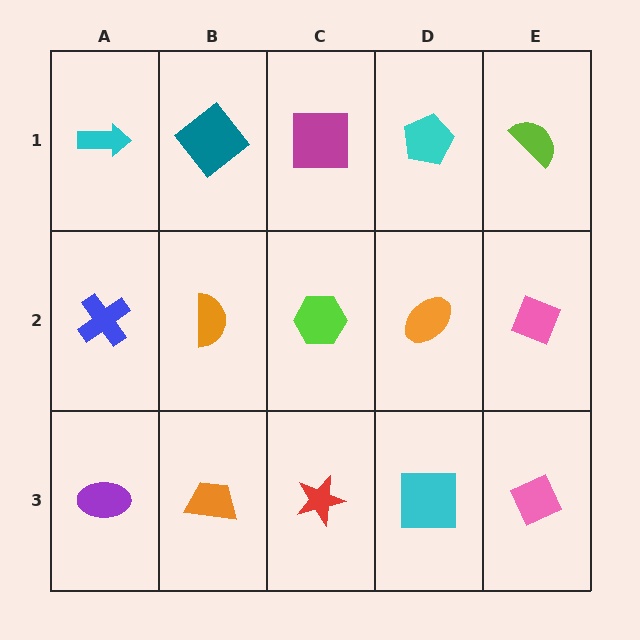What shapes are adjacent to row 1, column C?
A lime hexagon (row 2, column C), a teal diamond (row 1, column B), a cyan pentagon (row 1, column D).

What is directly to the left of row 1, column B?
A cyan arrow.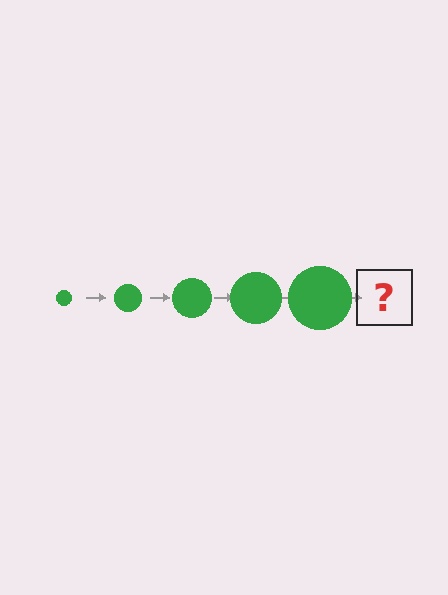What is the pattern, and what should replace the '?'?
The pattern is that the circle gets progressively larger each step. The '?' should be a green circle, larger than the previous one.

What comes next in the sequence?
The next element should be a green circle, larger than the previous one.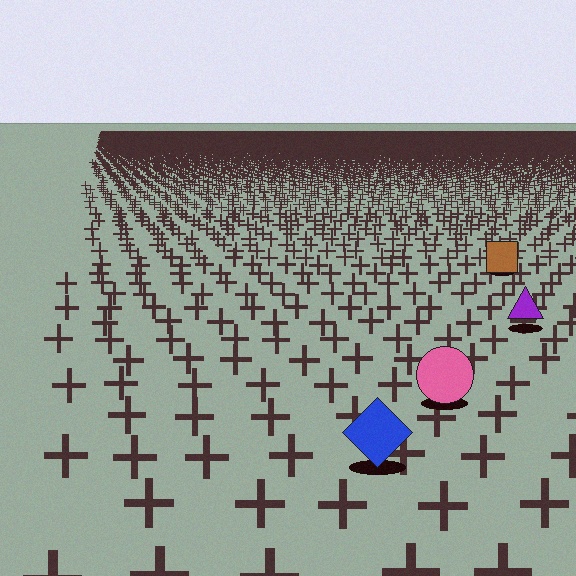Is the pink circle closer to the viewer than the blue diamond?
No. The blue diamond is closer — you can tell from the texture gradient: the ground texture is coarser near it.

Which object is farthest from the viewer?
The brown square is farthest from the viewer. It appears smaller and the ground texture around it is denser.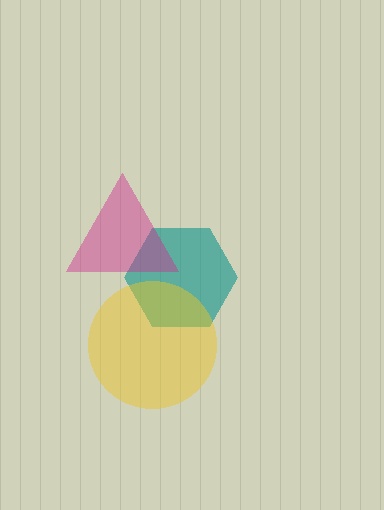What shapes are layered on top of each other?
The layered shapes are: a teal hexagon, a yellow circle, a magenta triangle.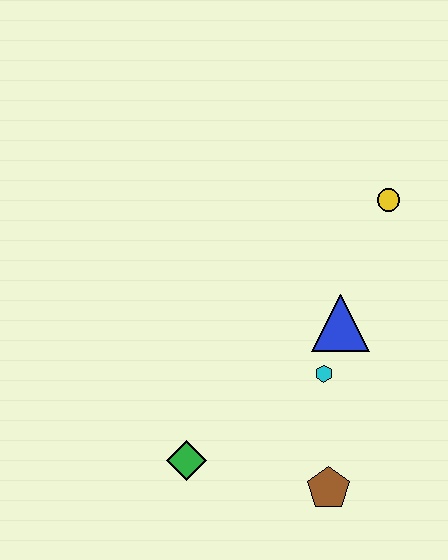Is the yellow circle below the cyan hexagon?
No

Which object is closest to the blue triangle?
The cyan hexagon is closest to the blue triangle.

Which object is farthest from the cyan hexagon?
The yellow circle is farthest from the cyan hexagon.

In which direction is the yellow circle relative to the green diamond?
The yellow circle is above the green diamond.